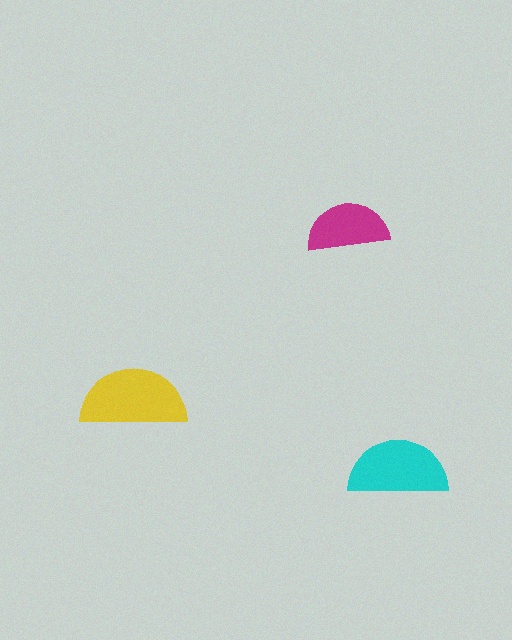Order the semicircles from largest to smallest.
the yellow one, the cyan one, the magenta one.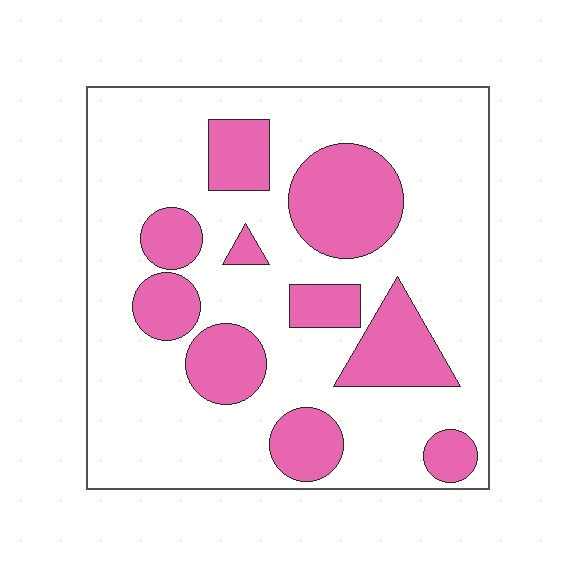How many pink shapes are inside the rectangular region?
10.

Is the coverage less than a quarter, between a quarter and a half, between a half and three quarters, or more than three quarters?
Between a quarter and a half.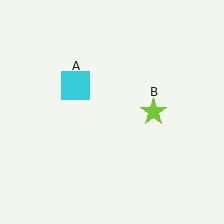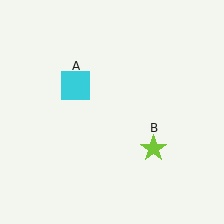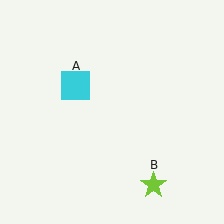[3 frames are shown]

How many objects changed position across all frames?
1 object changed position: lime star (object B).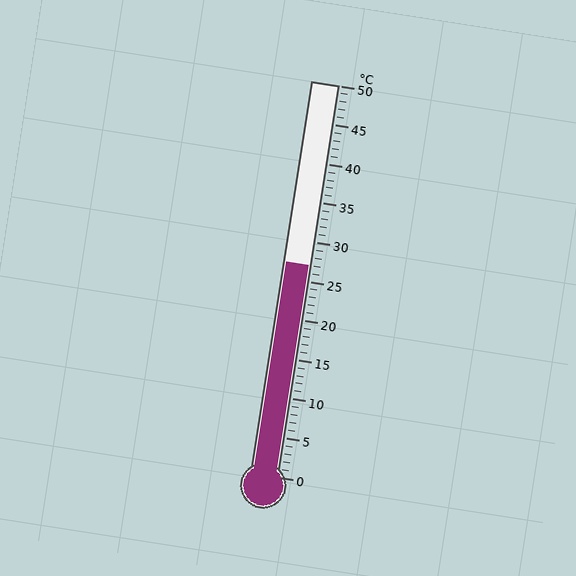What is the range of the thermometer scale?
The thermometer scale ranges from 0°C to 50°C.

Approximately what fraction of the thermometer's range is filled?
The thermometer is filled to approximately 55% of its range.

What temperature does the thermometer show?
The thermometer shows approximately 27°C.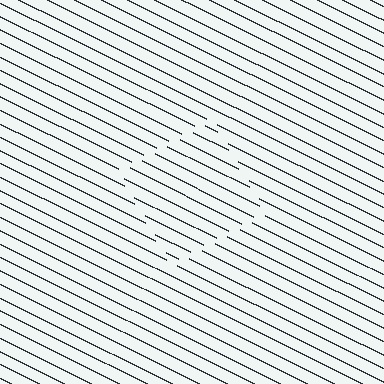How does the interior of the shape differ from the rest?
The interior of the shape contains the same grating, shifted by half a period — the contour is defined by the phase discontinuity where line-ends from the inner and outer gratings abut.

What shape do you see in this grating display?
An illusory square. The interior of the shape contains the same grating, shifted by half a period — the contour is defined by the phase discontinuity where line-ends from the inner and outer gratings abut.